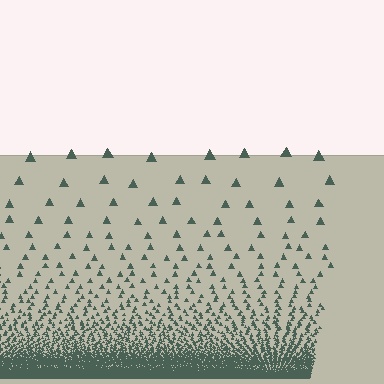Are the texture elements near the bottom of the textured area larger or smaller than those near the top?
Smaller. The gradient is inverted — elements near the bottom are smaller and denser.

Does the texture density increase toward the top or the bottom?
Density increases toward the bottom.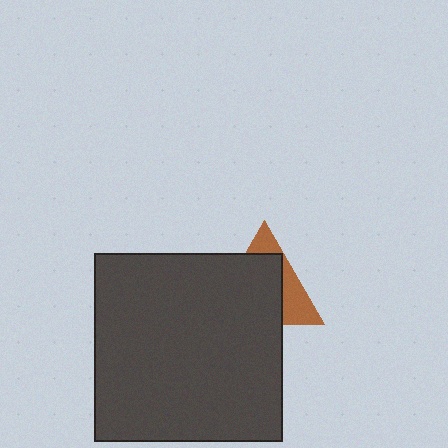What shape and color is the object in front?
The object in front is a dark gray square.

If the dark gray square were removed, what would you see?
You would see the complete brown triangle.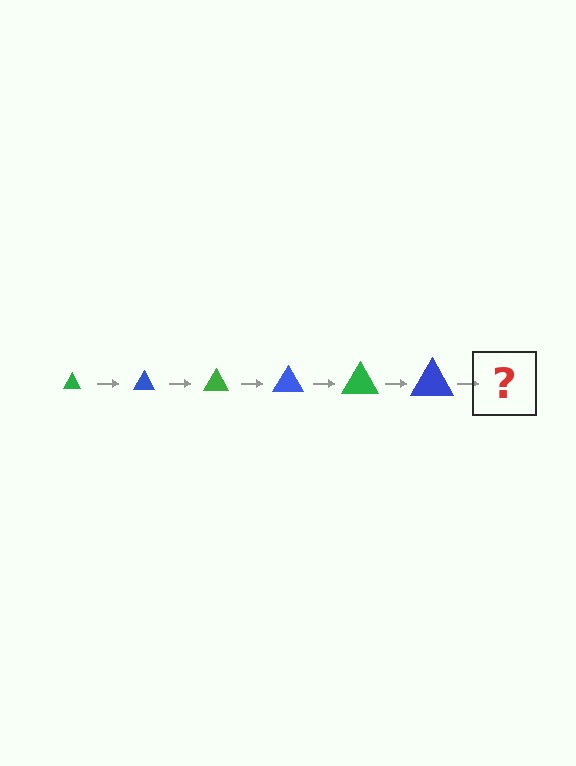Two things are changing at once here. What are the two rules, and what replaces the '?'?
The two rules are that the triangle grows larger each step and the color cycles through green and blue. The '?' should be a green triangle, larger than the previous one.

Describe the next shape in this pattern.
It should be a green triangle, larger than the previous one.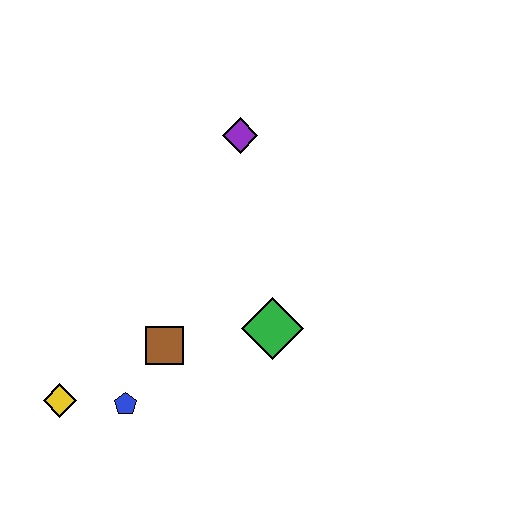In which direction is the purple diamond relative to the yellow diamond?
The purple diamond is above the yellow diamond.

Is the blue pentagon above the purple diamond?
No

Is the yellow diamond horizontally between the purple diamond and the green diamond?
No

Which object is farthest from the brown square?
The purple diamond is farthest from the brown square.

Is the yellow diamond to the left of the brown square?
Yes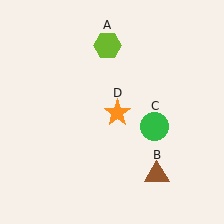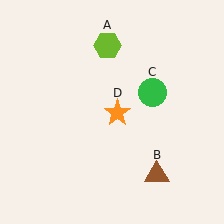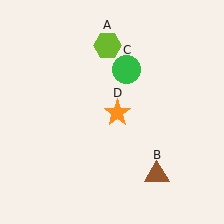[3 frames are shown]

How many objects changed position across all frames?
1 object changed position: green circle (object C).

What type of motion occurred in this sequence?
The green circle (object C) rotated counterclockwise around the center of the scene.